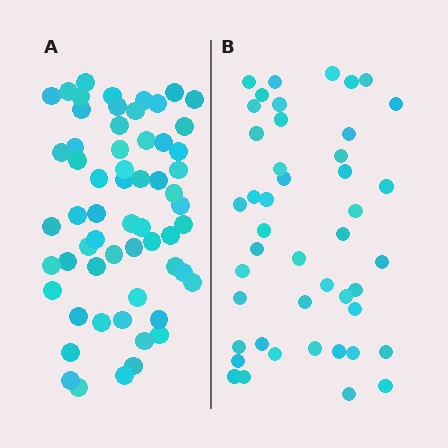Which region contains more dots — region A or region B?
Region A (the left region) has more dots.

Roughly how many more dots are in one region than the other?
Region A has approximately 15 more dots than region B.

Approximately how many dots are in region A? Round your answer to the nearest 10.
About 60 dots.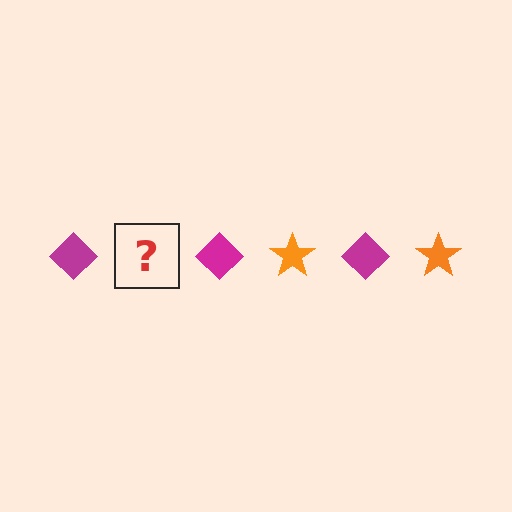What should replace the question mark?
The question mark should be replaced with an orange star.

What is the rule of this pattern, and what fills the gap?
The rule is that the pattern alternates between magenta diamond and orange star. The gap should be filled with an orange star.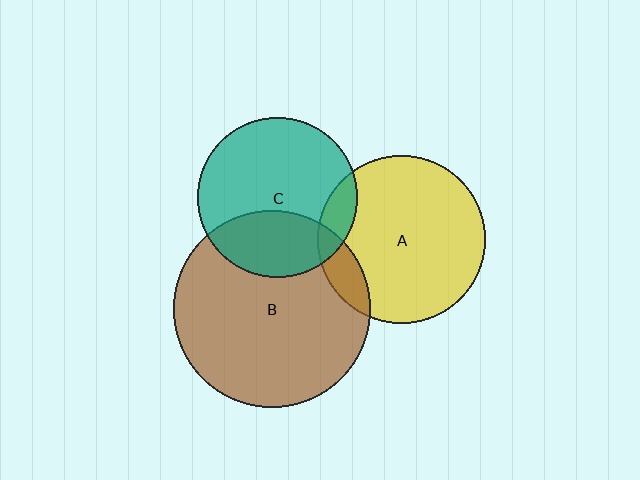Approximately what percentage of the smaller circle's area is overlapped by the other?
Approximately 10%.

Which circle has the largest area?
Circle B (brown).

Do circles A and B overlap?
Yes.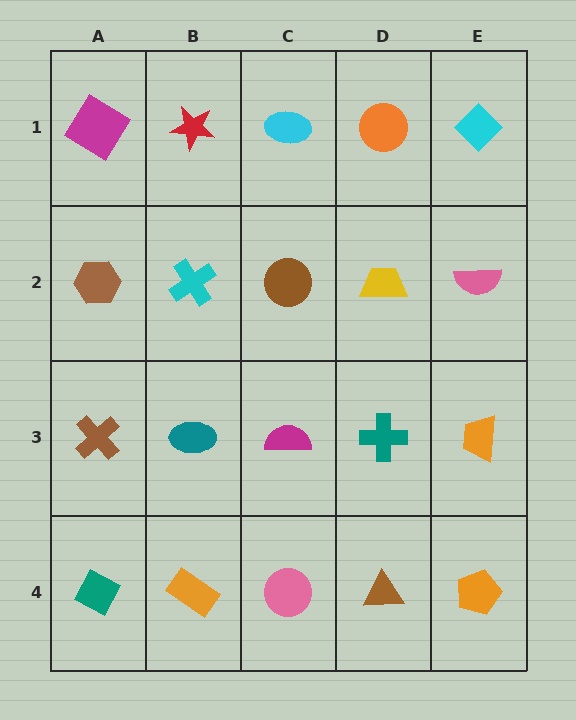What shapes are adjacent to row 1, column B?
A cyan cross (row 2, column B), a magenta diamond (row 1, column A), a cyan ellipse (row 1, column C).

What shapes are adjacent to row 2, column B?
A red star (row 1, column B), a teal ellipse (row 3, column B), a brown hexagon (row 2, column A), a brown circle (row 2, column C).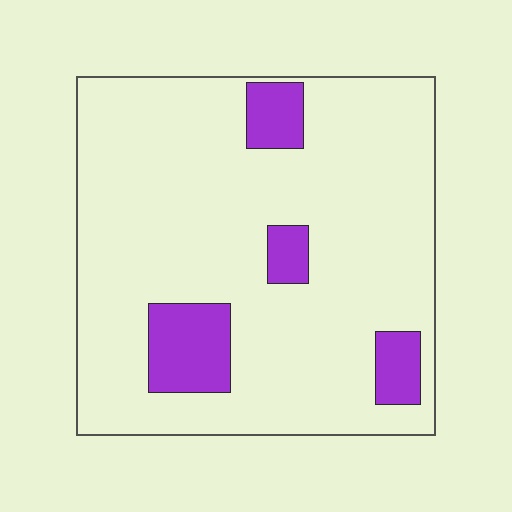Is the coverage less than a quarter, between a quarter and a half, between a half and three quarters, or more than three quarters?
Less than a quarter.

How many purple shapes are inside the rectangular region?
4.